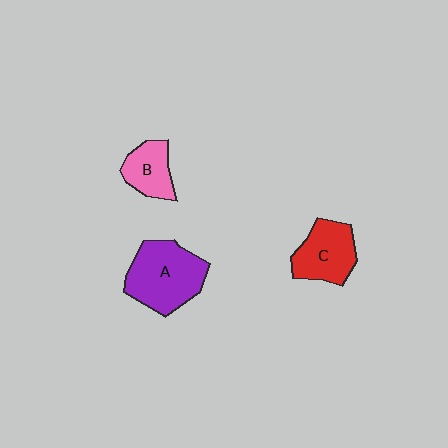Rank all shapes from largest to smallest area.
From largest to smallest: A (purple), C (red), B (pink).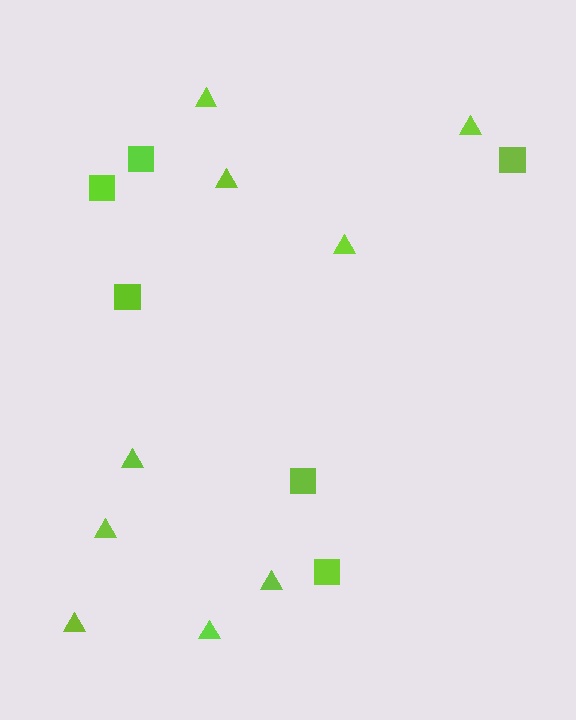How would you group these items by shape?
There are 2 groups: one group of triangles (9) and one group of squares (6).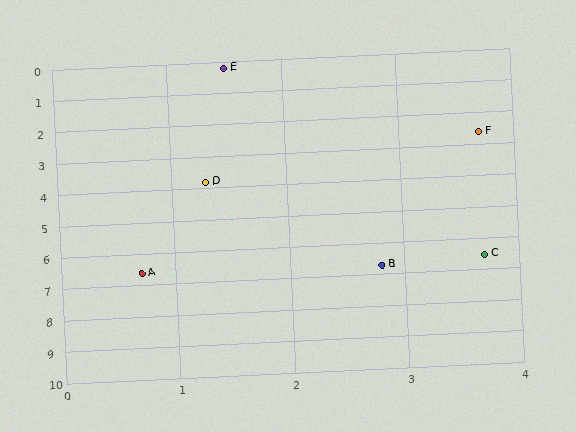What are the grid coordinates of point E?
Point E is at approximately (1.5, 0.2).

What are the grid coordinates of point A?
Point A is at approximately (0.7, 6.6).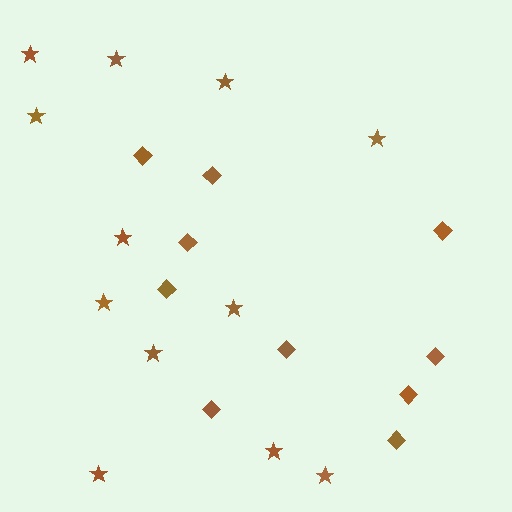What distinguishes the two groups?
There are 2 groups: one group of diamonds (10) and one group of stars (12).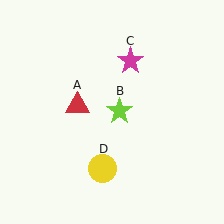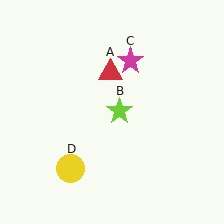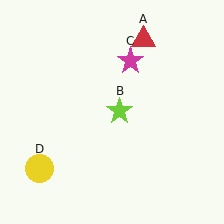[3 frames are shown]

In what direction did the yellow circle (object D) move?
The yellow circle (object D) moved left.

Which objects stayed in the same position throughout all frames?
Lime star (object B) and magenta star (object C) remained stationary.